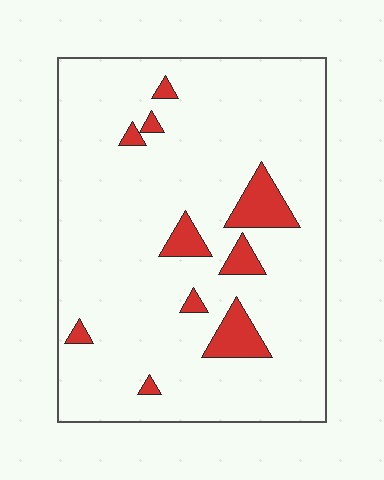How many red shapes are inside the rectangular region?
10.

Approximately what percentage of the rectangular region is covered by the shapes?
Approximately 10%.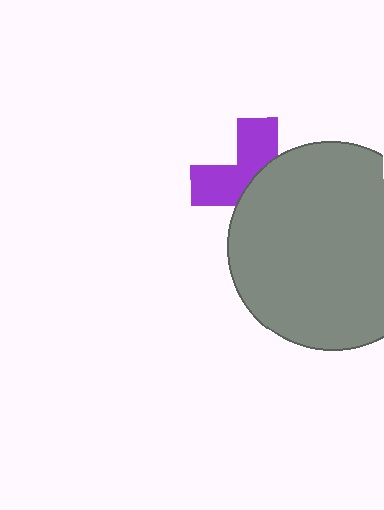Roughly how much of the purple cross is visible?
A small part of it is visible (roughly 45%).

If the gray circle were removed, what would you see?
You would see the complete purple cross.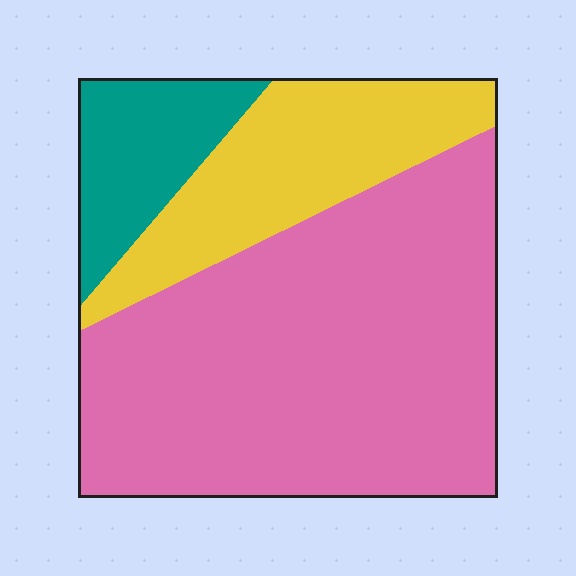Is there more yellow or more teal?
Yellow.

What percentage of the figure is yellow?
Yellow covers around 25% of the figure.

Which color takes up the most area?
Pink, at roughly 65%.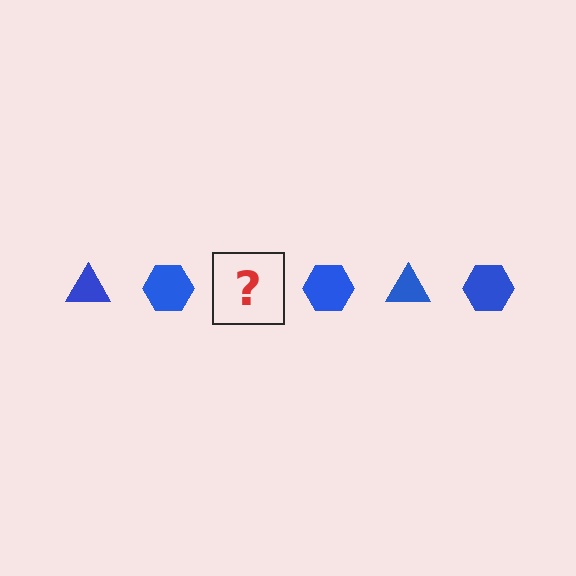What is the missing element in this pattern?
The missing element is a blue triangle.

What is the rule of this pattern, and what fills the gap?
The rule is that the pattern cycles through triangle, hexagon shapes in blue. The gap should be filled with a blue triangle.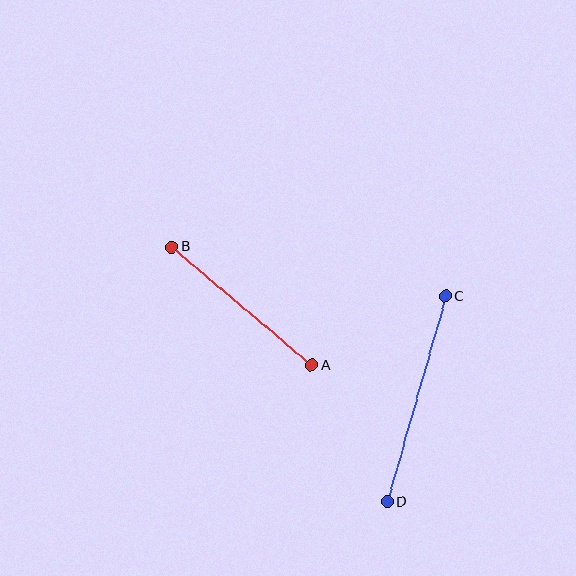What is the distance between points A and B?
The distance is approximately 183 pixels.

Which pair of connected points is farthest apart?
Points C and D are farthest apart.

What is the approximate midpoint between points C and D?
The midpoint is at approximately (416, 399) pixels.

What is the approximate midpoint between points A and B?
The midpoint is at approximately (242, 306) pixels.